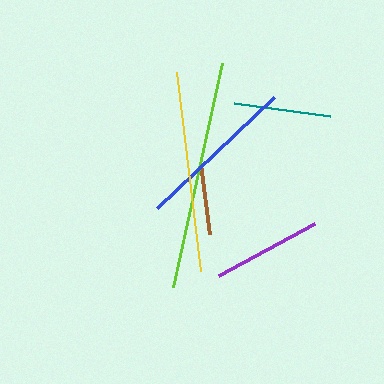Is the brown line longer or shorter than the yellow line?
The yellow line is longer than the brown line.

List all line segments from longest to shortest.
From longest to shortest: lime, yellow, blue, purple, teal, brown.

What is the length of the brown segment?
The brown segment is approximately 70 pixels long.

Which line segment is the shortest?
The brown line is the shortest at approximately 70 pixels.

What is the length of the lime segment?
The lime segment is approximately 228 pixels long.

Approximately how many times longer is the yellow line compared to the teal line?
The yellow line is approximately 2.1 times the length of the teal line.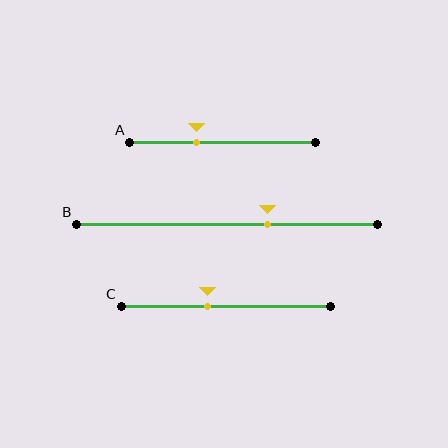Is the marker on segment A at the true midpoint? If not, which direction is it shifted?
No, the marker on segment A is shifted to the left by about 14% of the segment length.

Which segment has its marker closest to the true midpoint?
Segment C has its marker closest to the true midpoint.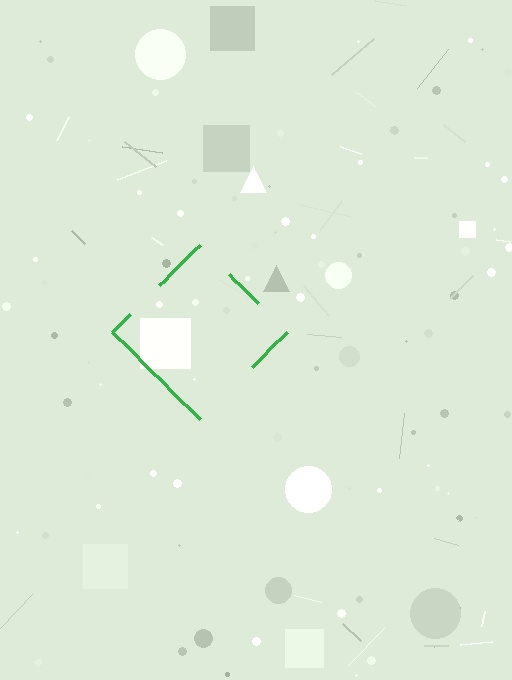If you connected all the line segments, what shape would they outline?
They would outline a diamond.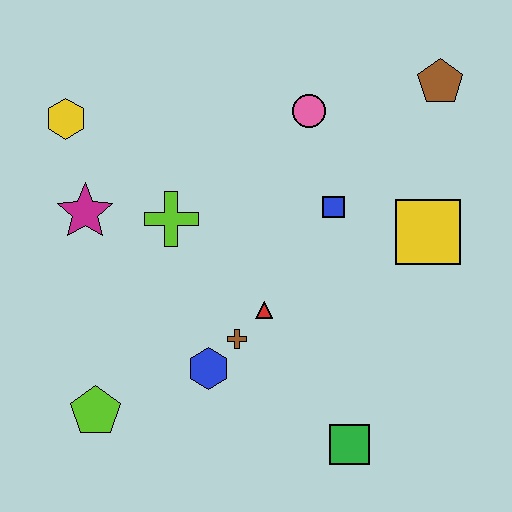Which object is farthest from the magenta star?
The brown pentagon is farthest from the magenta star.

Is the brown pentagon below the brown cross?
No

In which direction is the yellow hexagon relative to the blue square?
The yellow hexagon is to the left of the blue square.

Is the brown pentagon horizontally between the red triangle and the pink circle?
No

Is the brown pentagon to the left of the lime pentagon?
No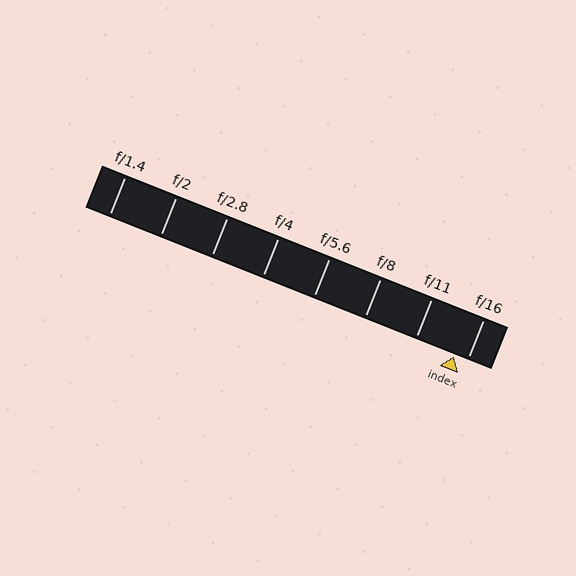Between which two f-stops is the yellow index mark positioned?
The index mark is between f/11 and f/16.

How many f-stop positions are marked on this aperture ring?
There are 8 f-stop positions marked.